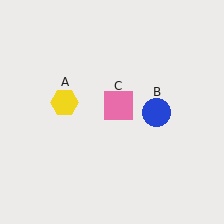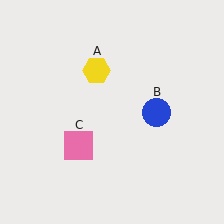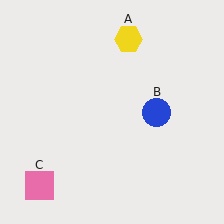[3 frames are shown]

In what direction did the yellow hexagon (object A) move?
The yellow hexagon (object A) moved up and to the right.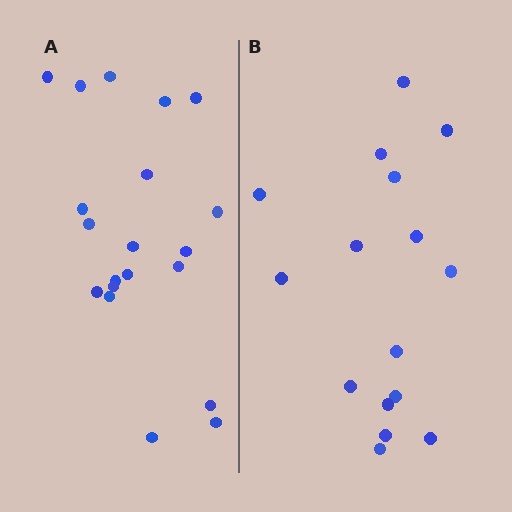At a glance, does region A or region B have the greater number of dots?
Region A (the left region) has more dots.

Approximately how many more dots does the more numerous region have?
Region A has about 4 more dots than region B.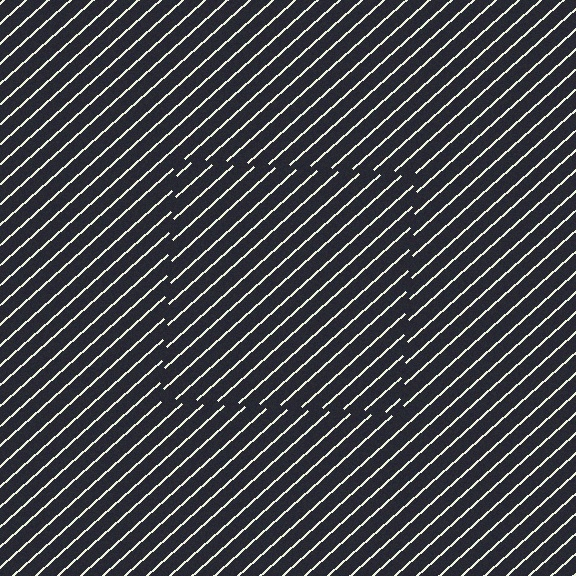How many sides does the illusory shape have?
4 sides — the line-ends trace a square.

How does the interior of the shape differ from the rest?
The interior of the shape contains the same grating, shifted by half a period — the contour is defined by the phase discontinuity where line-ends from the inner and outer gratings abut.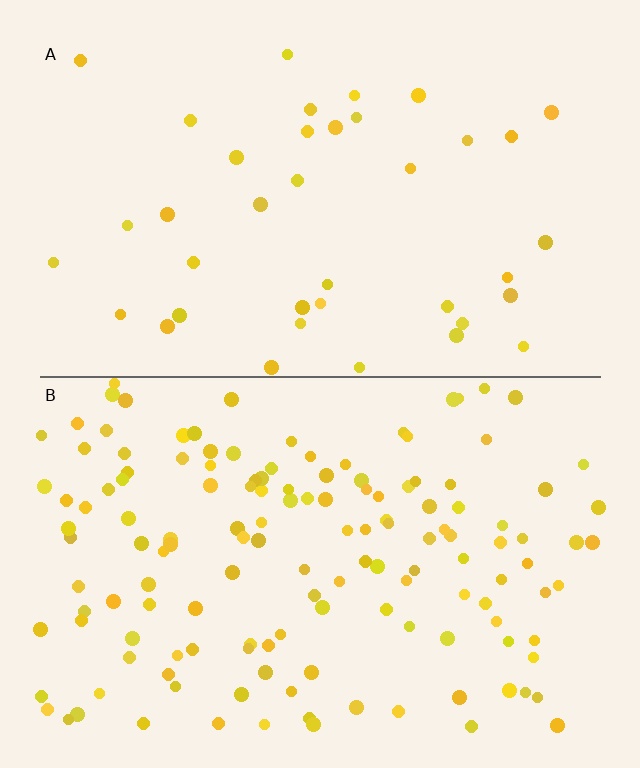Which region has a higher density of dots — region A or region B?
B (the bottom).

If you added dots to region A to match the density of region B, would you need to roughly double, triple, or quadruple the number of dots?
Approximately quadruple.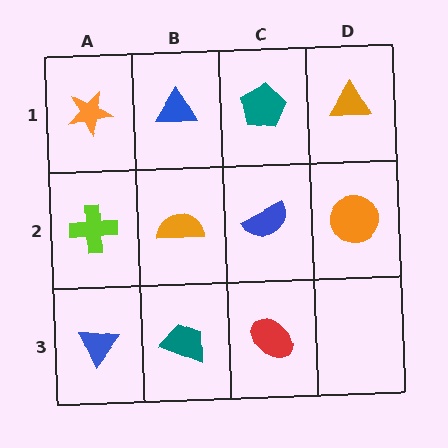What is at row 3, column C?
A red ellipse.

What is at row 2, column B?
An orange semicircle.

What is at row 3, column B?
A teal trapezoid.